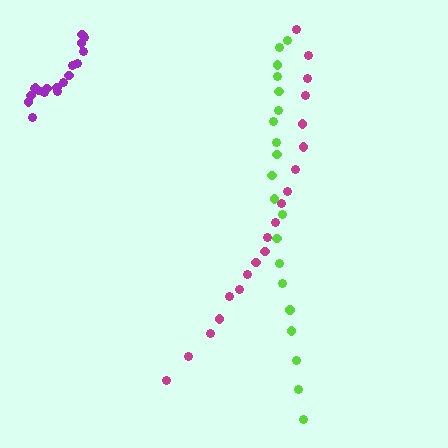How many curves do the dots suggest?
There are 3 distinct paths.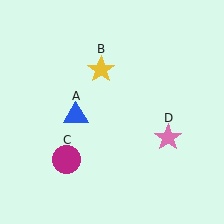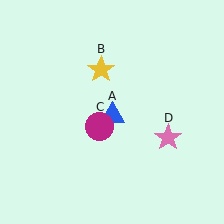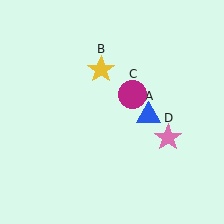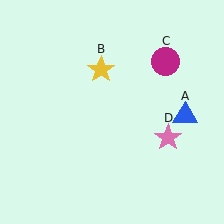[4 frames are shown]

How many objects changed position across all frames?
2 objects changed position: blue triangle (object A), magenta circle (object C).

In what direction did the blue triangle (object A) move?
The blue triangle (object A) moved right.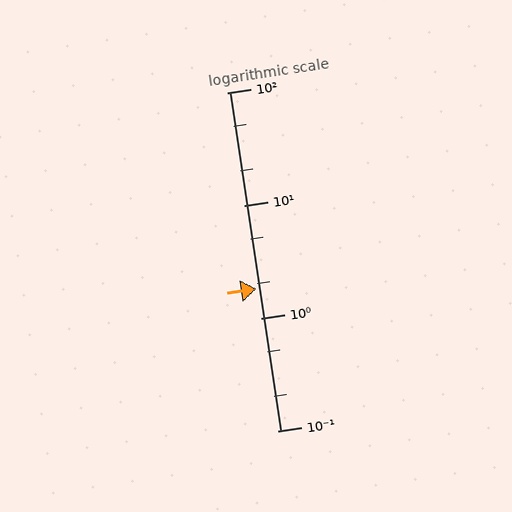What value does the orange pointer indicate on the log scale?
The pointer indicates approximately 1.8.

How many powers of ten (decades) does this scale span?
The scale spans 3 decades, from 0.1 to 100.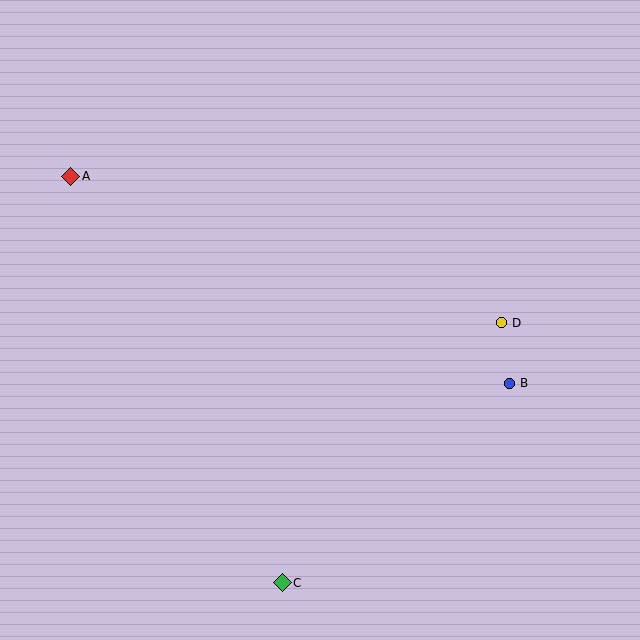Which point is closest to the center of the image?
Point D at (501, 323) is closest to the center.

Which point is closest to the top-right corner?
Point D is closest to the top-right corner.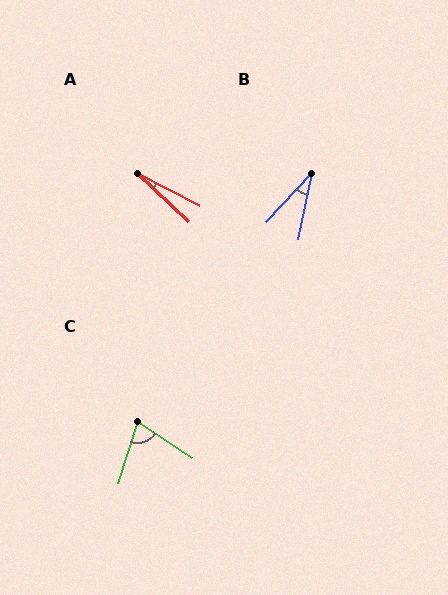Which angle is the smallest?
A, at approximately 16 degrees.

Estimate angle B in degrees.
Approximately 32 degrees.